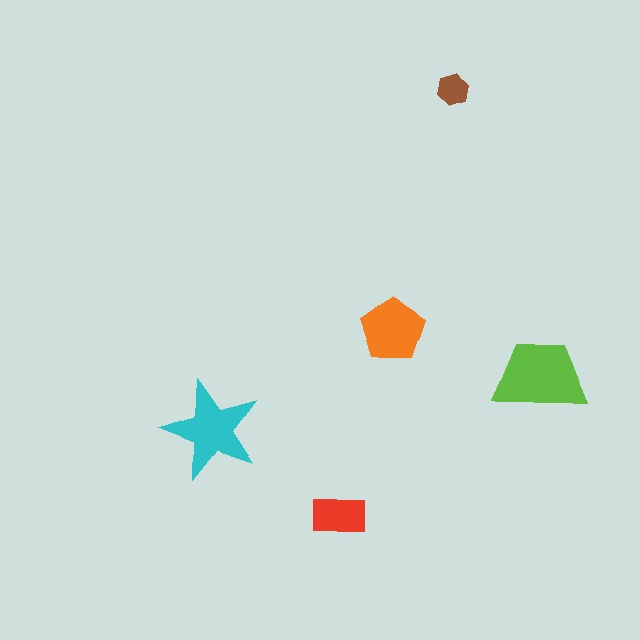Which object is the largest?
The lime trapezoid.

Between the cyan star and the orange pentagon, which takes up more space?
The cyan star.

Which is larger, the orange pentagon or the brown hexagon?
The orange pentagon.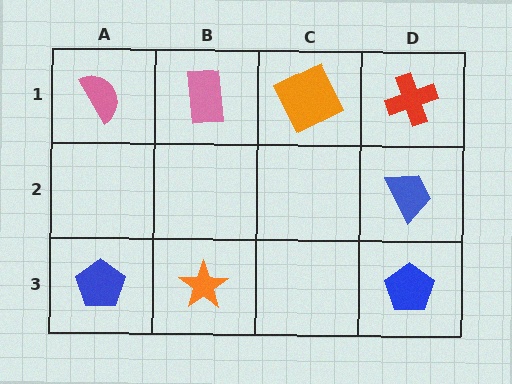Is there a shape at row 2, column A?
No, that cell is empty.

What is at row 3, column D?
A blue pentagon.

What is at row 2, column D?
A blue trapezoid.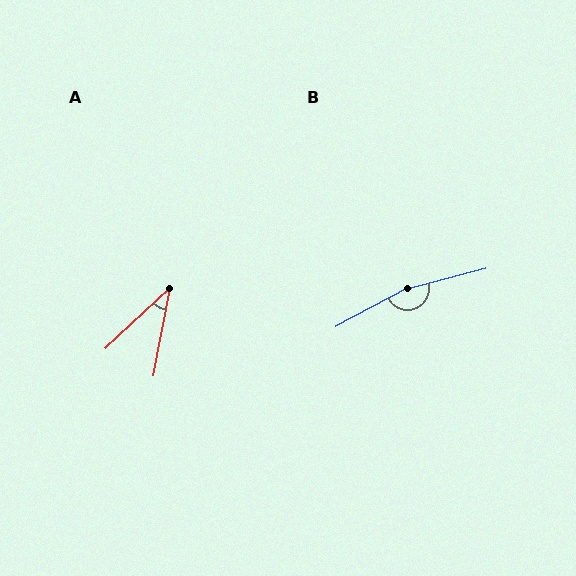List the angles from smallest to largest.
A (36°), B (167°).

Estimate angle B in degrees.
Approximately 167 degrees.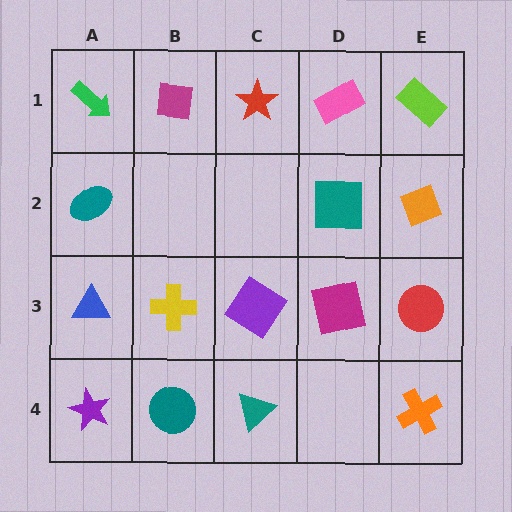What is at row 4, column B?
A teal circle.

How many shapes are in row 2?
3 shapes.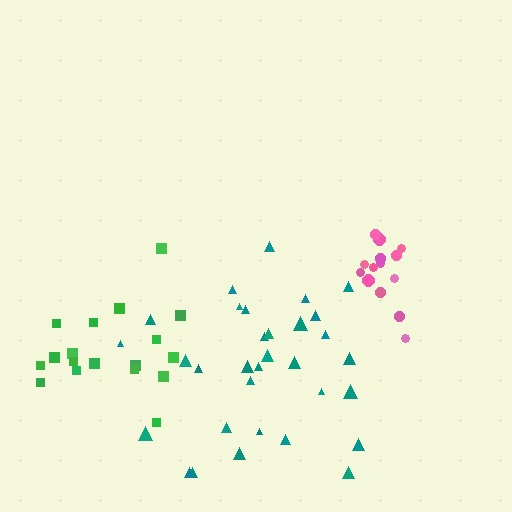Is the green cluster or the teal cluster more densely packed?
Teal.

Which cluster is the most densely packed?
Pink.